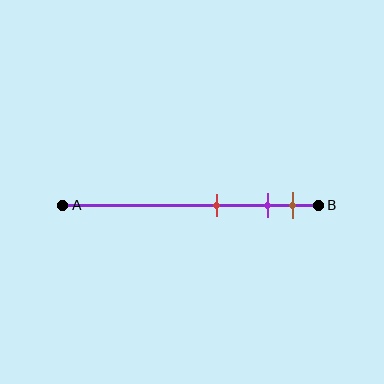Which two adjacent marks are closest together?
The purple and brown marks are the closest adjacent pair.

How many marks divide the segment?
There are 3 marks dividing the segment.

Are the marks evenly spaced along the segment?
No, the marks are not evenly spaced.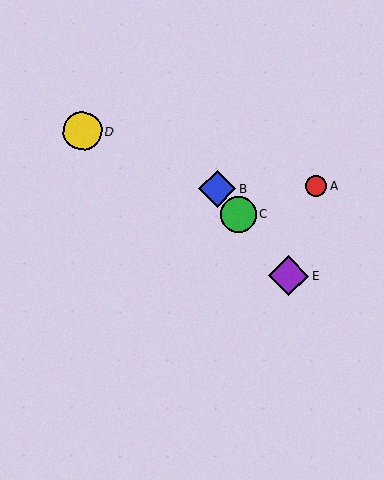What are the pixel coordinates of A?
Object A is at (316, 185).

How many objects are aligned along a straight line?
3 objects (B, C, E) are aligned along a straight line.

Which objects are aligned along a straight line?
Objects B, C, E are aligned along a straight line.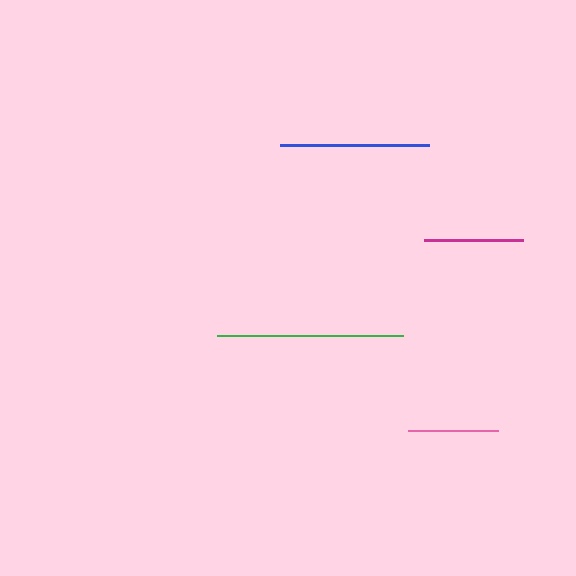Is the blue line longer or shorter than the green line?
The green line is longer than the blue line.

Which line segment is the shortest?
The pink line is the shortest at approximately 90 pixels.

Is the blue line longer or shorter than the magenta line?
The blue line is longer than the magenta line.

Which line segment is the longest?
The green line is the longest at approximately 185 pixels.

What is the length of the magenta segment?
The magenta segment is approximately 100 pixels long.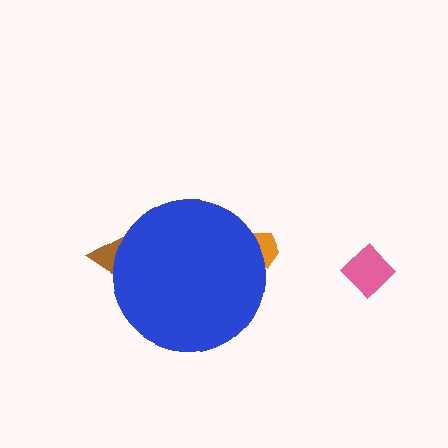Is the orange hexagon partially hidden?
Yes, the orange hexagon is partially hidden behind the blue circle.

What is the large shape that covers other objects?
A blue circle.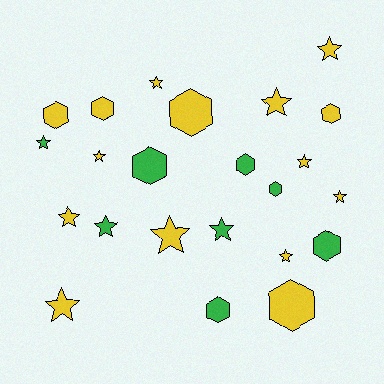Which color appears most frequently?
Yellow, with 15 objects.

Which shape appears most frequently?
Star, with 13 objects.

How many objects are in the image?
There are 23 objects.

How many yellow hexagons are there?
There are 5 yellow hexagons.